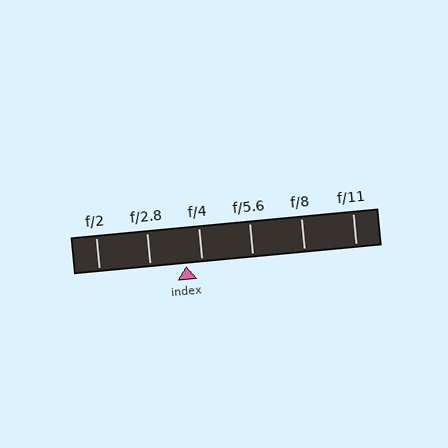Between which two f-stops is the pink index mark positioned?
The index mark is between f/2.8 and f/4.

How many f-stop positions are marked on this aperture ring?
There are 6 f-stop positions marked.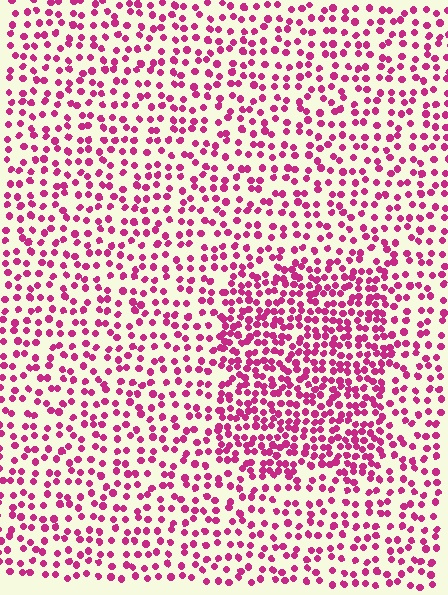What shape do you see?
I see a rectangle.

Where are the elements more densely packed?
The elements are more densely packed inside the rectangle boundary.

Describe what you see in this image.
The image contains small magenta elements arranged at two different densities. A rectangle-shaped region is visible where the elements are more densely packed than the surrounding area.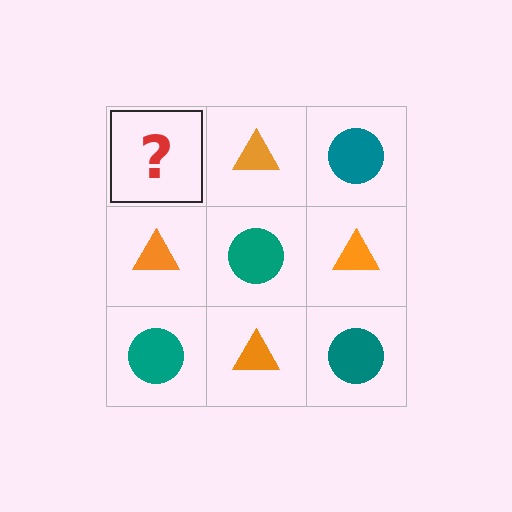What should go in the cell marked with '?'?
The missing cell should contain a teal circle.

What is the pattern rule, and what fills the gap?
The rule is that it alternates teal circle and orange triangle in a checkerboard pattern. The gap should be filled with a teal circle.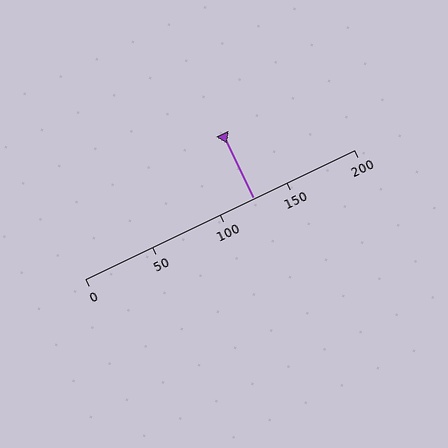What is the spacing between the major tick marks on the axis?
The major ticks are spaced 50 apart.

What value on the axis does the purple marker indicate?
The marker indicates approximately 125.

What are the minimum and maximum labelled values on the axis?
The axis runs from 0 to 200.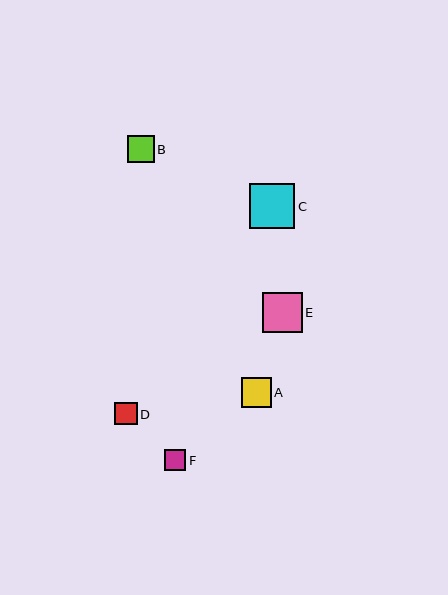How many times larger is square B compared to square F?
Square B is approximately 1.3 times the size of square F.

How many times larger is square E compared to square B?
Square E is approximately 1.5 times the size of square B.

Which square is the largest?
Square C is the largest with a size of approximately 46 pixels.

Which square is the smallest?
Square F is the smallest with a size of approximately 21 pixels.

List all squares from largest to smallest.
From largest to smallest: C, E, A, B, D, F.